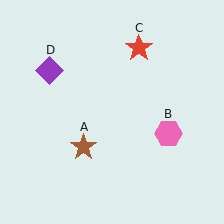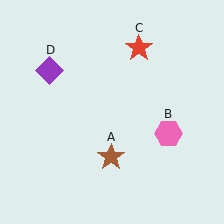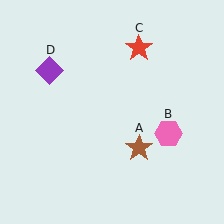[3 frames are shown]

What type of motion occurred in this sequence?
The brown star (object A) rotated counterclockwise around the center of the scene.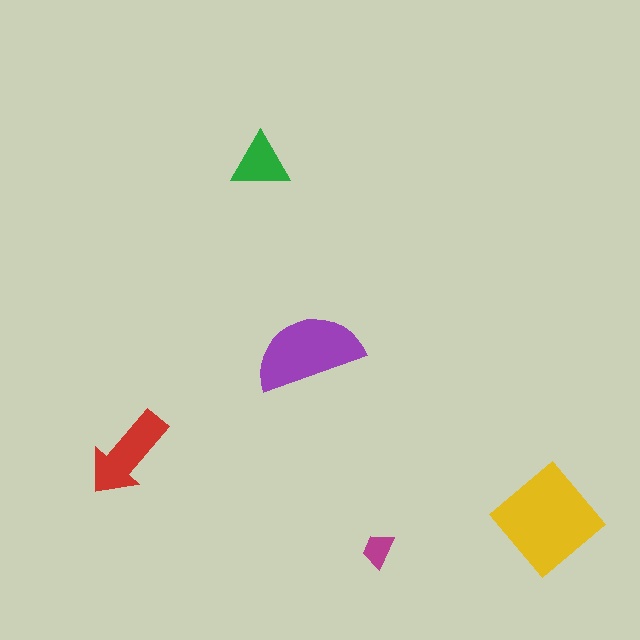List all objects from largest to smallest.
The yellow diamond, the purple semicircle, the red arrow, the green triangle, the magenta trapezoid.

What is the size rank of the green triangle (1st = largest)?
4th.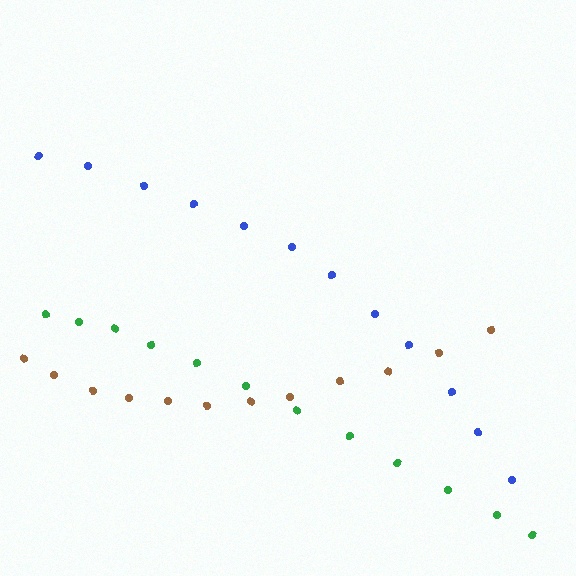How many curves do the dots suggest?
There are 3 distinct paths.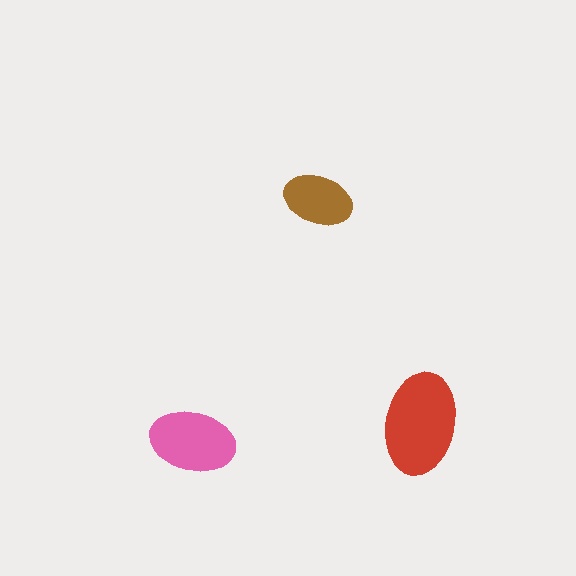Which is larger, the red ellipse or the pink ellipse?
The red one.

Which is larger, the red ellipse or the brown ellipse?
The red one.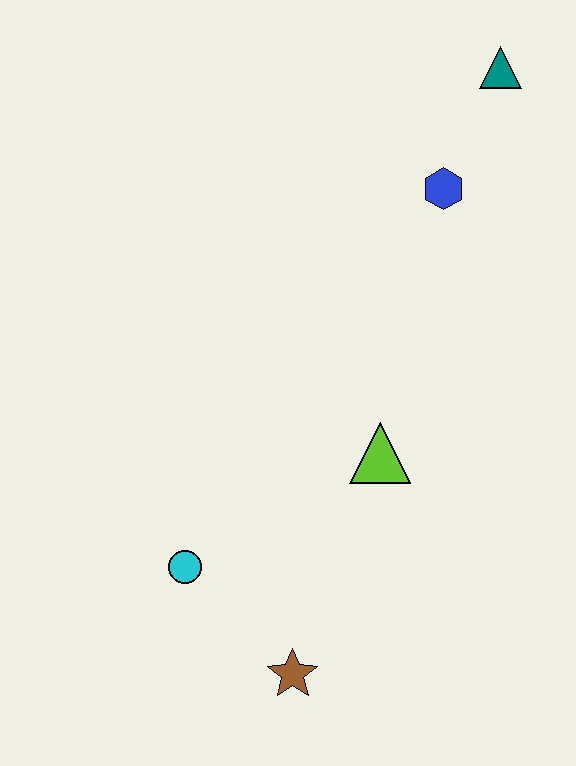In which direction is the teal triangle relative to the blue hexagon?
The teal triangle is above the blue hexagon.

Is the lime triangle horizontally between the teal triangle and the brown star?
Yes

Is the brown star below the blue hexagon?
Yes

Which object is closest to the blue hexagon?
The teal triangle is closest to the blue hexagon.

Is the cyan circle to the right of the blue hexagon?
No